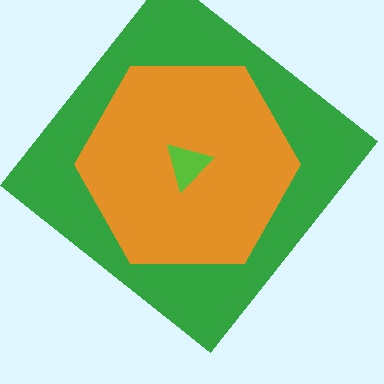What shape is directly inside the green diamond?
The orange hexagon.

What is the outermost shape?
The green diamond.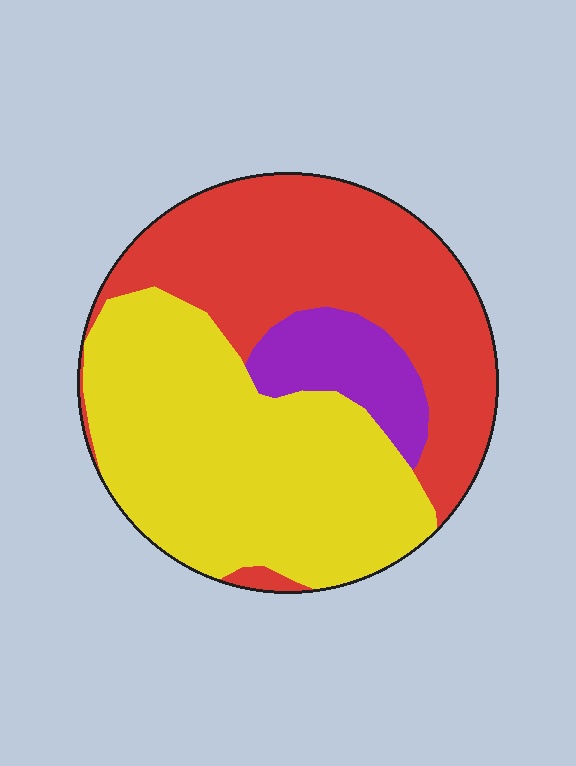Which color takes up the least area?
Purple, at roughly 10%.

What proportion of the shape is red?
Red takes up about two fifths (2/5) of the shape.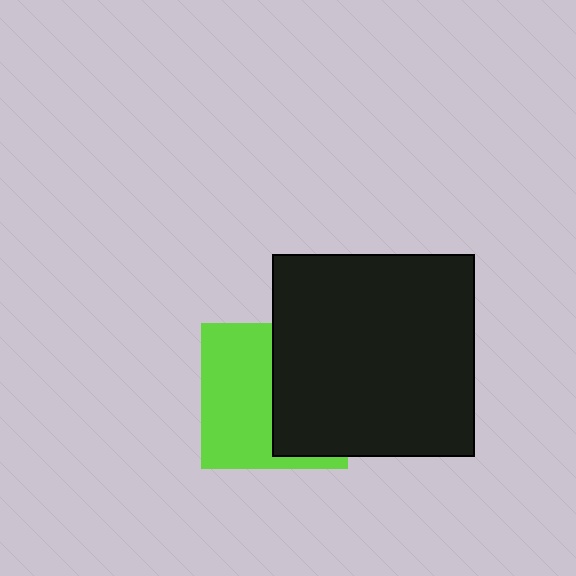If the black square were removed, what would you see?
You would see the complete lime square.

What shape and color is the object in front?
The object in front is a black square.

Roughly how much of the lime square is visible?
About half of it is visible (roughly 52%).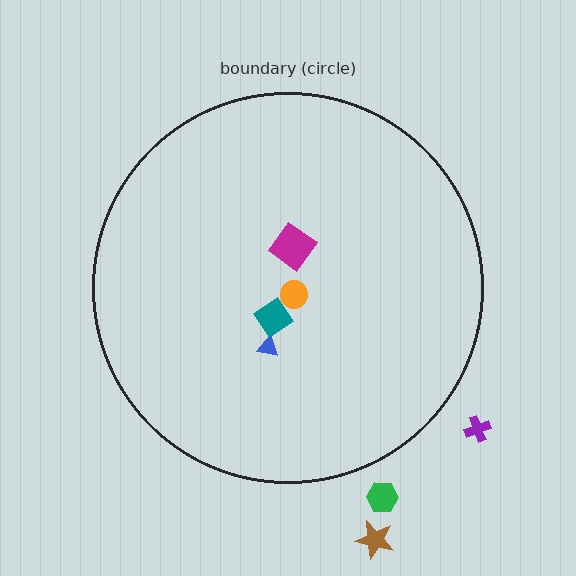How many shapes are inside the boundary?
4 inside, 3 outside.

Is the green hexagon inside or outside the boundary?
Outside.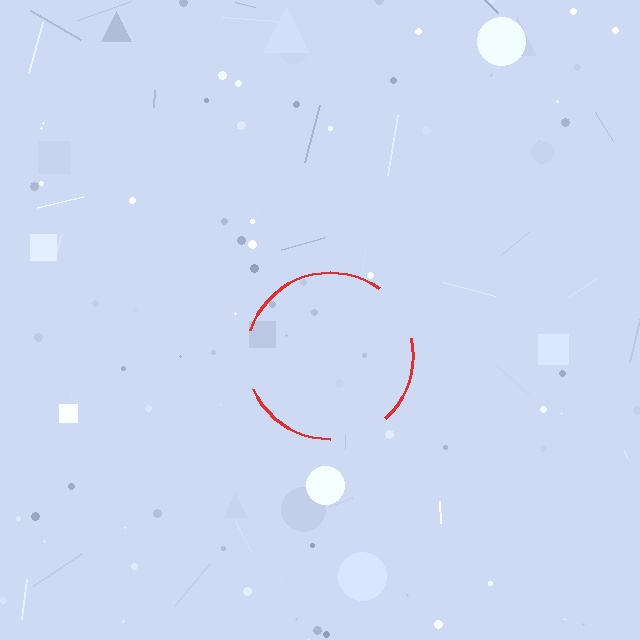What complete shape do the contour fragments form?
The contour fragments form a circle.